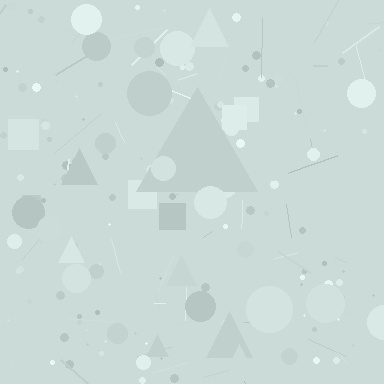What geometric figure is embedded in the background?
A triangle is embedded in the background.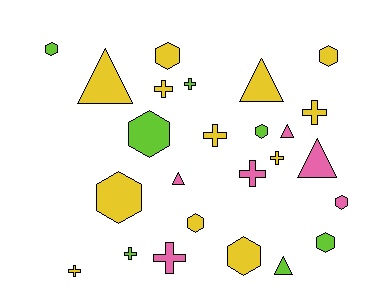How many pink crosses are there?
There are 2 pink crosses.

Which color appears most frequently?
Yellow, with 12 objects.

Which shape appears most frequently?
Hexagon, with 10 objects.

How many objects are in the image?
There are 25 objects.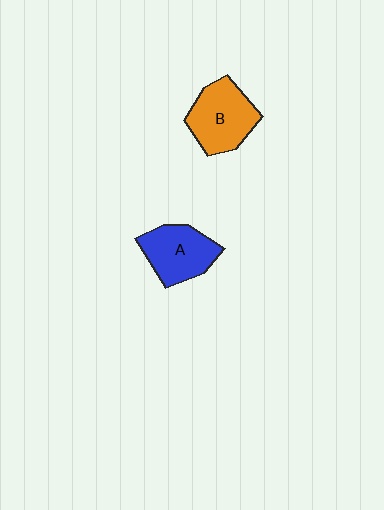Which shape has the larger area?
Shape B (orange).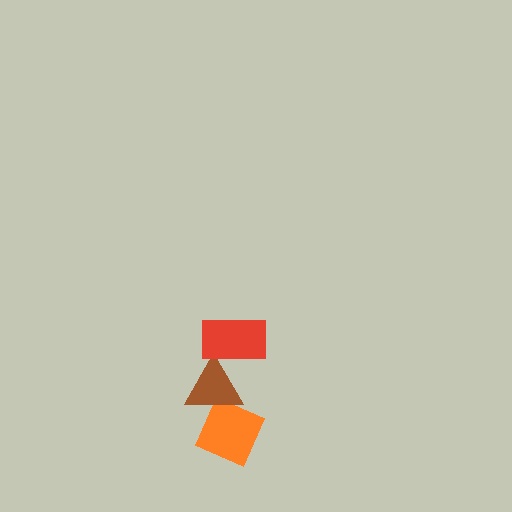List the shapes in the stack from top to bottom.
From top to bottom: the red rectangle, the brown triangle, the orange diamond.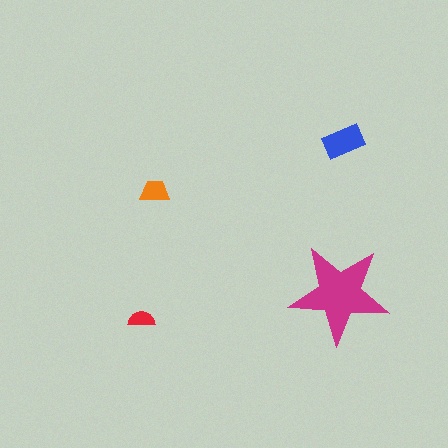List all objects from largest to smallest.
The magenta star, the blue rectangle, the orange trapezoid, the red semicircle.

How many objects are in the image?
There are 4 objects in the image.